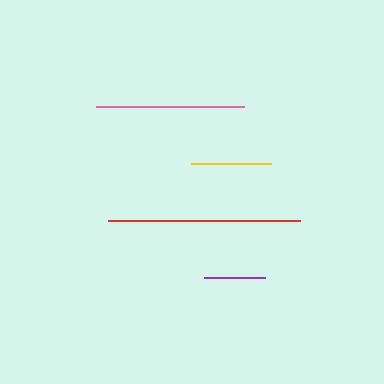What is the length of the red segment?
The red segment is approximately 192 pixels long.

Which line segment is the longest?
The red line is the longest at approximately 192 pixels.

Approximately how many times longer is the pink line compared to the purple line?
The pink line is approximately 2.4 times the length of the purple line.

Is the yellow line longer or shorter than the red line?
The red line is longer than the yellow line.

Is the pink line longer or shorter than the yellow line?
The pink line is longer than the yellow line.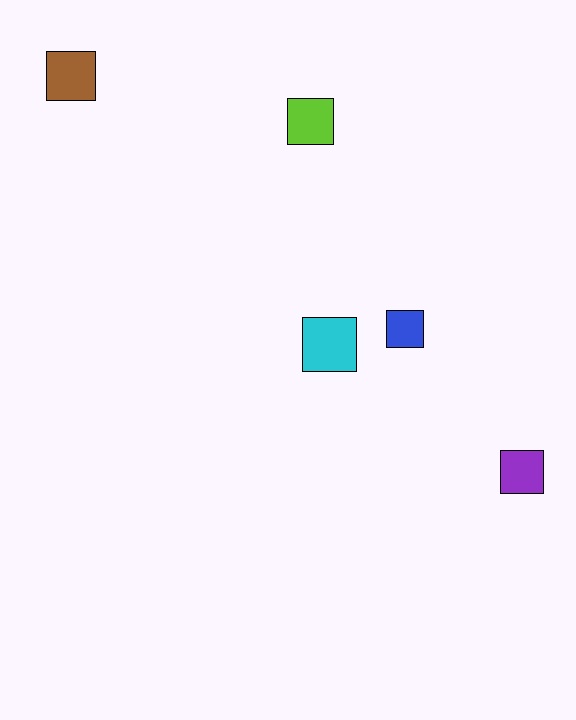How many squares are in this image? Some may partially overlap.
There are 5 squares.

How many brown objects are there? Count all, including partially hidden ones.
There is 1 brown object.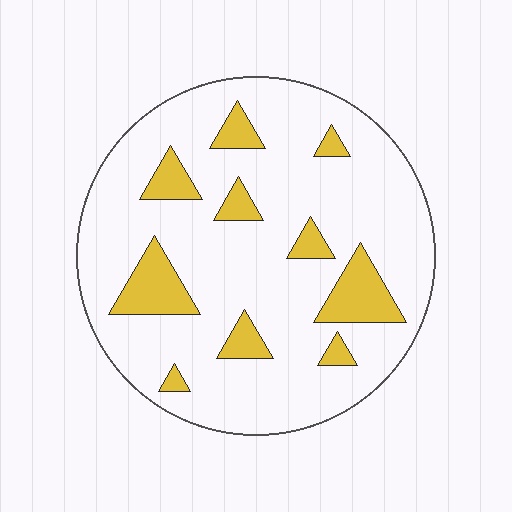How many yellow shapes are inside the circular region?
10.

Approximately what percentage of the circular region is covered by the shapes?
Approximately 15%.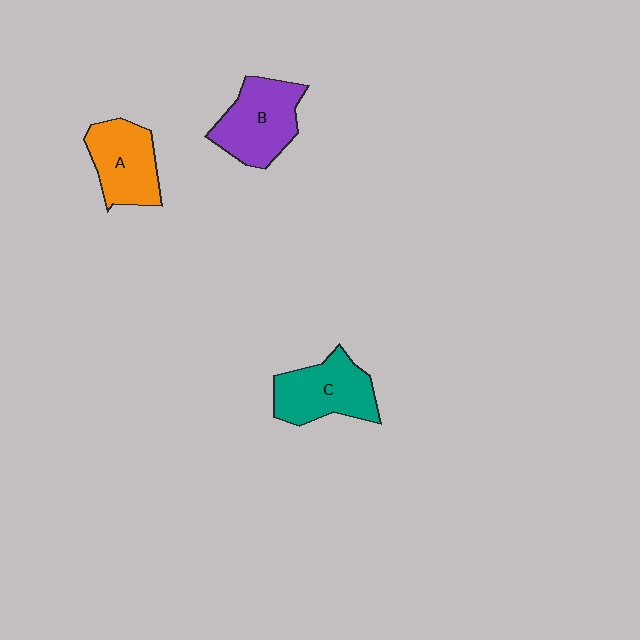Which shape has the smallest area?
Shape A (orange).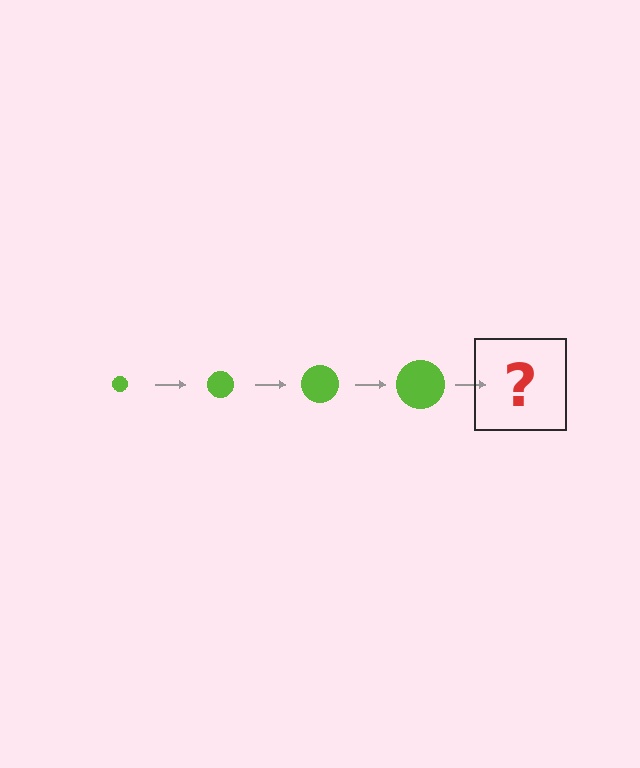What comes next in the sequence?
The next element should be a lime circle, larger than the previous one.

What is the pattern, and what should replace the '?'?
The pattern is that the circle gets progressively larger each step. The '?' should be a lime circle, larger than the previous one.